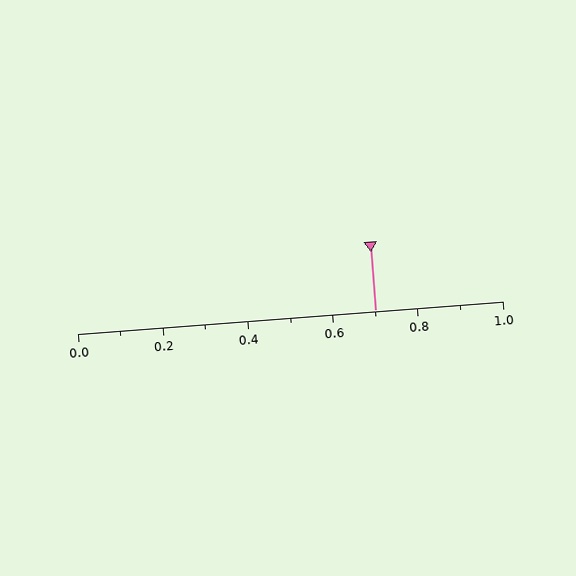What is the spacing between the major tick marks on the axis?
The major ticks are spaced 0.2 apart.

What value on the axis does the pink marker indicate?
The marker indicates approximately 0.7.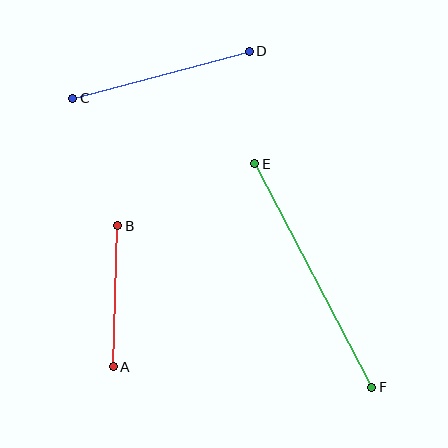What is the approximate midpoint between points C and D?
The midpoint is at approximately (161, 75) pixels.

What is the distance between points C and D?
The distance is approximately 182 pixels.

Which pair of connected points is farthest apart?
Points E and F are farthest apart.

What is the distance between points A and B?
The distance is approximately 141 pixels.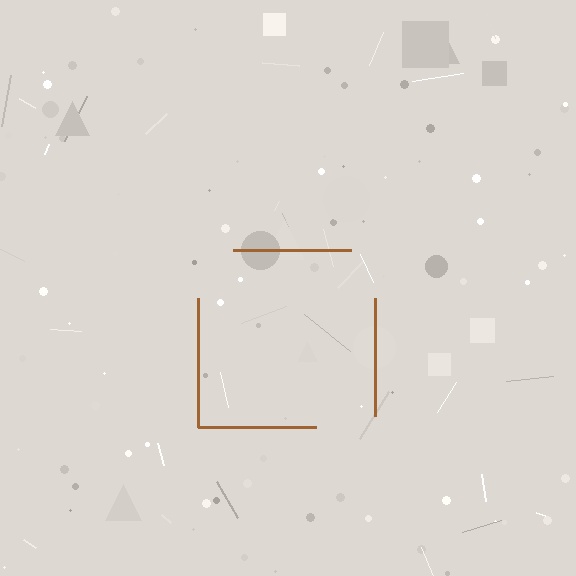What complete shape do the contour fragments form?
The contour fragments form a square.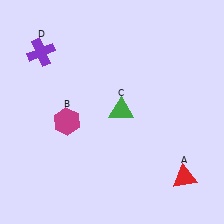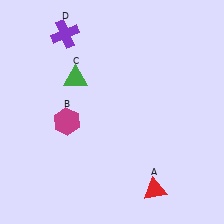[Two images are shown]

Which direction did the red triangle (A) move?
The red triangle (A) moved left.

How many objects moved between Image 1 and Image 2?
3 objects moved between the two images.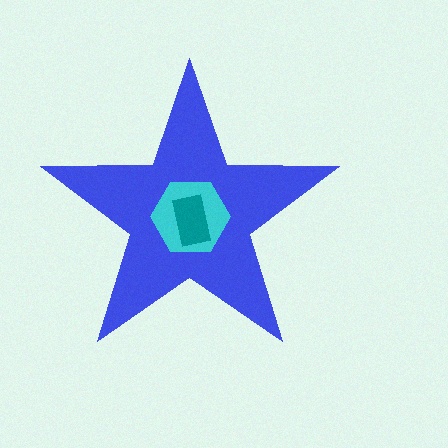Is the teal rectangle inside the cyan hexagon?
Yes.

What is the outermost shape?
The blue star.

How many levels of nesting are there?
3.